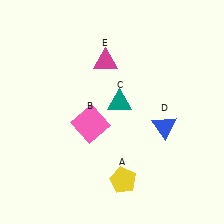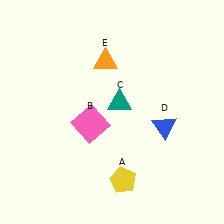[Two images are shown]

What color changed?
The triangle (E) changed from magenta in Image 1 to orange in Image 2.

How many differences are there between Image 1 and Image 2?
There is 1 difference between the two images.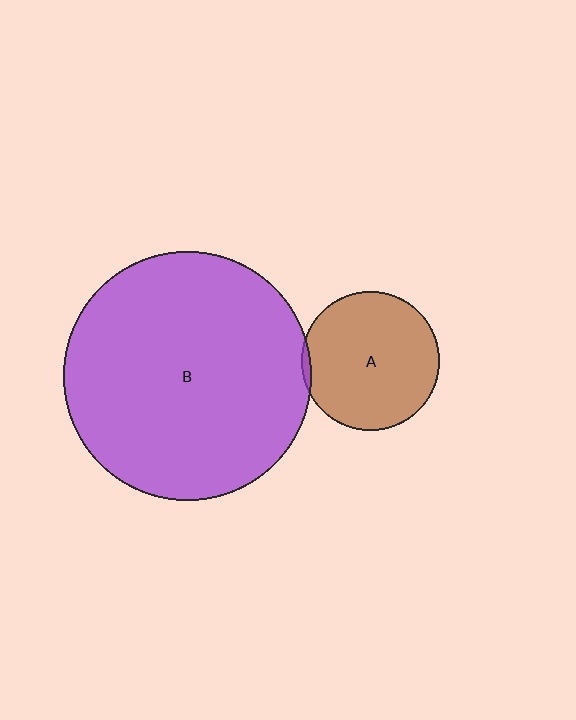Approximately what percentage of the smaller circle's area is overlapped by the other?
Approximately 5%.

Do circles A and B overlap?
Yes.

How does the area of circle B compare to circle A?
Approximately 3.2 times.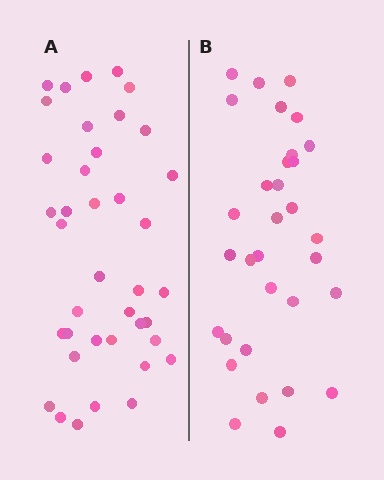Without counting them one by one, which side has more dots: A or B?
Region A (the left region) has more dots.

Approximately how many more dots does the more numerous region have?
Region A has roughly 8 or so more dots than region B.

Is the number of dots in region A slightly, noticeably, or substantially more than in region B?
Region A has only slightly more — the two regions are fairly close. The ratio is roughly 1.2 to 1.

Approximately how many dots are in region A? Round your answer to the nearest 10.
About 40 dots. (The exact count is 39, which rounds to 40.)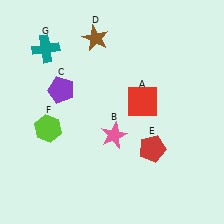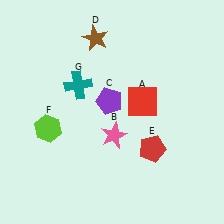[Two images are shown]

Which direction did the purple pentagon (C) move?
The purple pentagon (C) moved right.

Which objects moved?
The objects that moved are: the purple pentagon (C), the teal cross (G).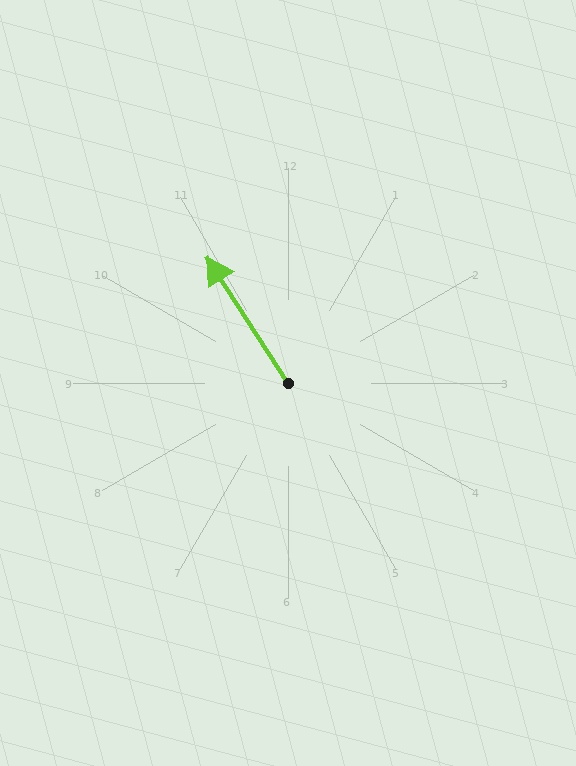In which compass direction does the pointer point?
Northwest.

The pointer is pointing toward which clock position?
Roughly 11 o'clock.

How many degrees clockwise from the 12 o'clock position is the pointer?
Approximately 327 degrees.